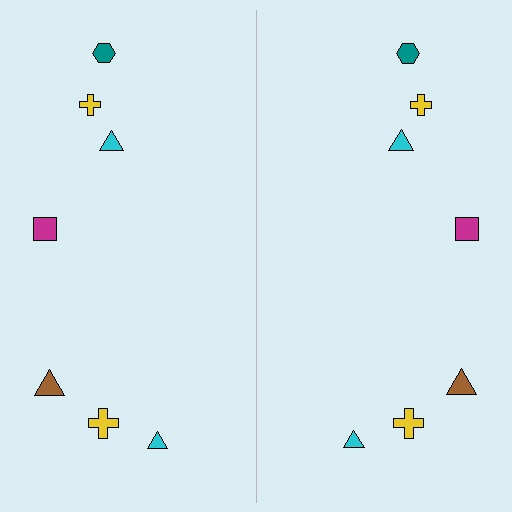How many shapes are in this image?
There are 14 shapes in this image.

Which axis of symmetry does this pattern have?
The pattern has a vertical axis of symmetry running through the center of the image.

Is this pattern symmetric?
Yes, this pattern has bilateral (reflection) symmetry.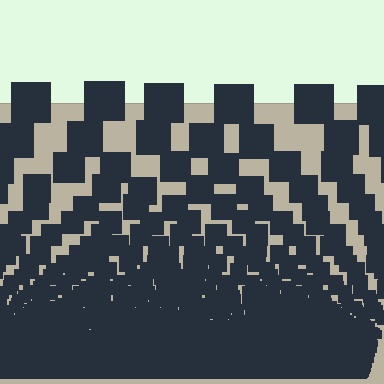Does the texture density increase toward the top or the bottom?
Density increases toward the bottom.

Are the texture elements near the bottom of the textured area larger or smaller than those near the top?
Smaller. The gradient is inverted — elements near the bottom are smaller and denser.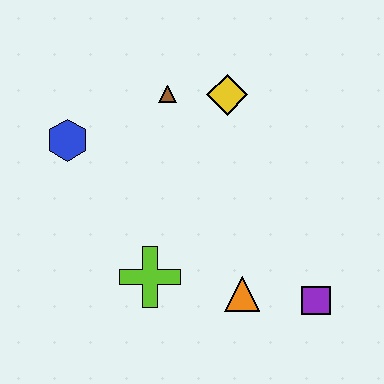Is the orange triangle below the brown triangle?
Yes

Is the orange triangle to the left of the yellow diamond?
No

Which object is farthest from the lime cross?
The yellow diamond is farthest from the lime cross.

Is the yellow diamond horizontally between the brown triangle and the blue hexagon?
No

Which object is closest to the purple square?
The orange triangle is closest to the purple square.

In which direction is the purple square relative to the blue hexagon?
The purple square is to the right of the blue hexagon.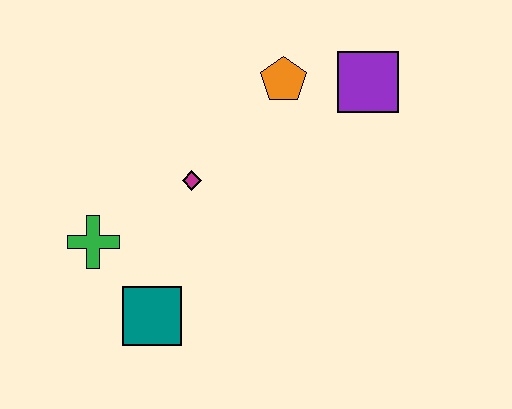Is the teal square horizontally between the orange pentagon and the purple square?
No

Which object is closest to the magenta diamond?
The green cross is closest to the magenta diamond.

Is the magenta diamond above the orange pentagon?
No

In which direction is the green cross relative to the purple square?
The green cross is to the left of the purple square.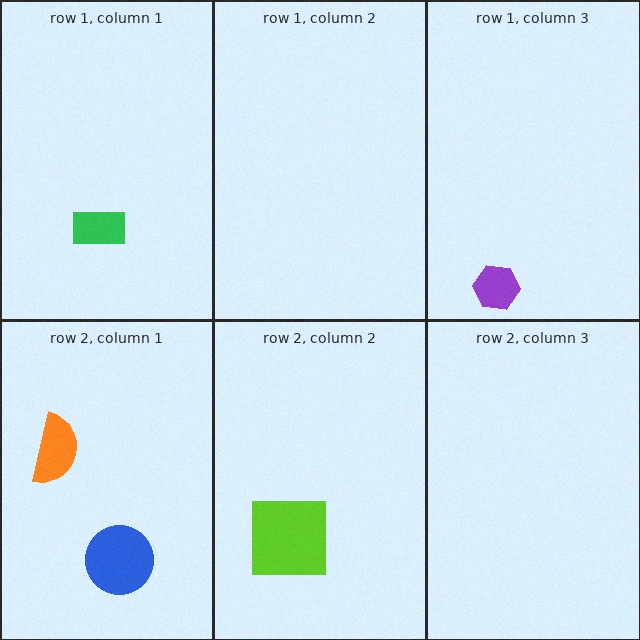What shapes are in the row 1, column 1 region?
The green rectangle.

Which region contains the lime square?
The row 2, column 2 region.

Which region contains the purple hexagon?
The row 1, column 3 region.